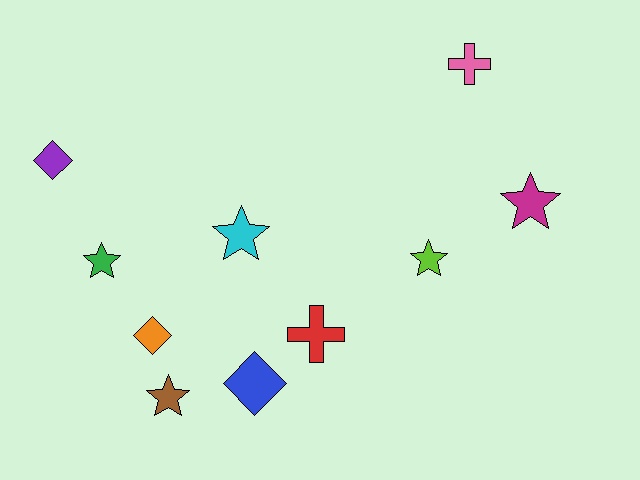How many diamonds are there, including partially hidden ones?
There are 3 diamonds.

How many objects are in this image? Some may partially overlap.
There are 10 objects.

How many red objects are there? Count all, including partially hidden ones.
There is 1 red object.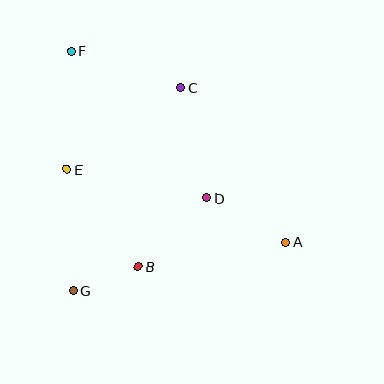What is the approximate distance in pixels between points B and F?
The distance between B and F is approximately 226 pixels.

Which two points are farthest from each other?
Points A and F are farthest from each other.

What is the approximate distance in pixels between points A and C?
The distance between A and C is approximately 187 pixels.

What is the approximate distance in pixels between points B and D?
The distance between B and D is approximately 97 pixels.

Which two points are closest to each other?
Points B and G are closest to each other.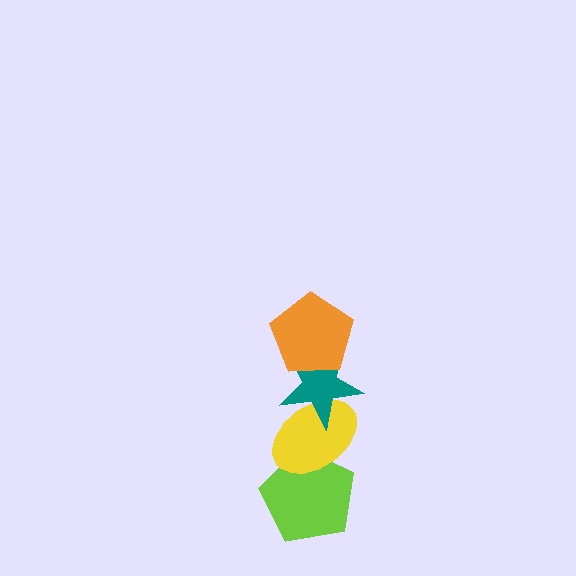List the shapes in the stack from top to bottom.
From top to bottom: the orange pentagon, the teal star, the yellow ellipse, the lime pentagon.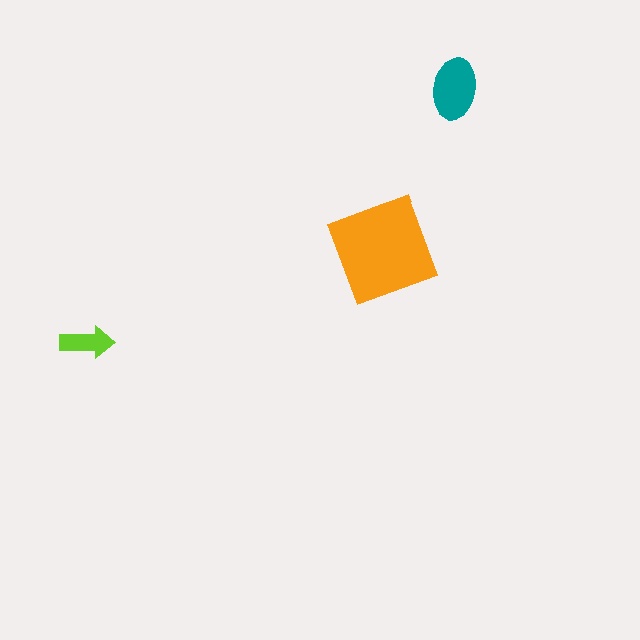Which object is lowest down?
The lime arrow is bottommost.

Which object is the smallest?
The lime arrow.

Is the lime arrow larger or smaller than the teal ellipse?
Smaller.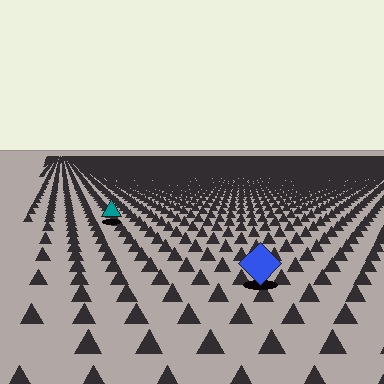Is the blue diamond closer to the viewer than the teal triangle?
Yes. The blue diamond is closer — you can tell from the texture gradient: the ground texture is coarser near it.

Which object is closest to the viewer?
The blue diamond is closest. The texture marks near it are larger and more spread out.